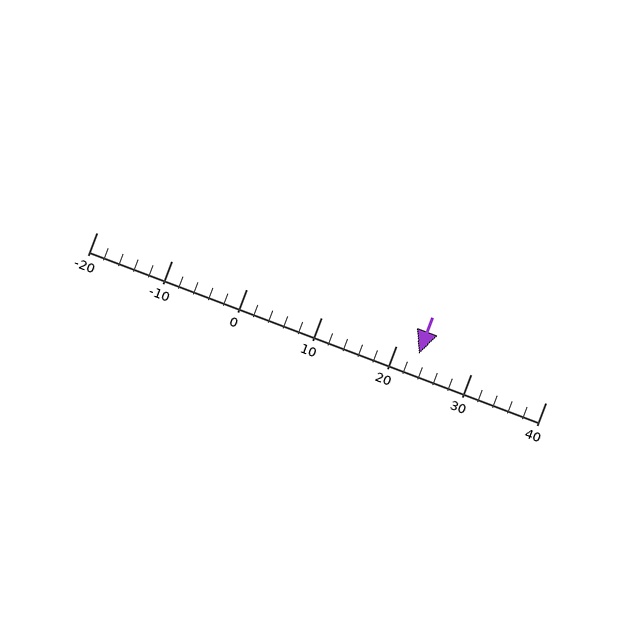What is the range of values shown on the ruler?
The ruler shows values from -20 to 40.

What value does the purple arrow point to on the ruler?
The purple arrow points to approximately 23.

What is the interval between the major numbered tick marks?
The major tick marks are spaced 10 units apart.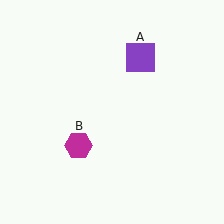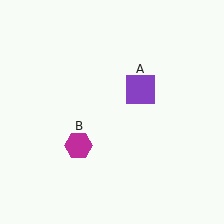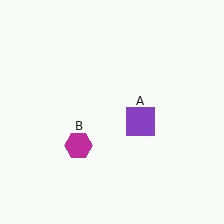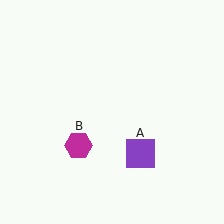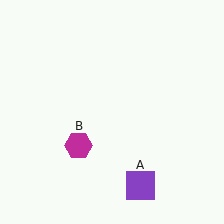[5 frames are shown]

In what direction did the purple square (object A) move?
The purple square (object A) moved down.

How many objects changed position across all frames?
1 object changed position: purple square (object A).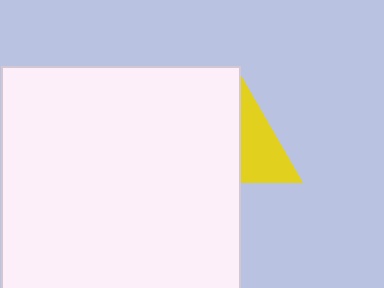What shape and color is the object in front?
The object in front is a white square.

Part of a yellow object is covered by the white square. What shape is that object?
It is a triangle.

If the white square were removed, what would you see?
You would see the complete yellow triangle.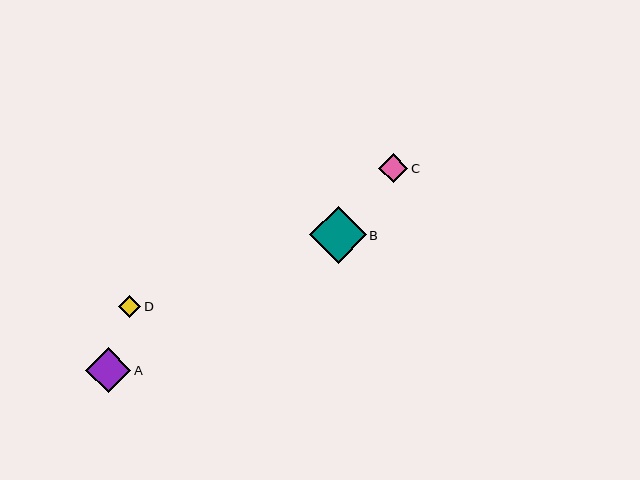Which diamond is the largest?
Diamond B is the largest with a size of approximately 57 pixels.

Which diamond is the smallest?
Diamond D is the smallest with a size of approximately 22 pixels.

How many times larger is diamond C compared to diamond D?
Diamond C is approximately 1.3 times the size of diamond D.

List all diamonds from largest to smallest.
From largest to smallest: B, A, C, D.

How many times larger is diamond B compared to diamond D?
Diamond B is approximately 2.6 times the size of diamond D.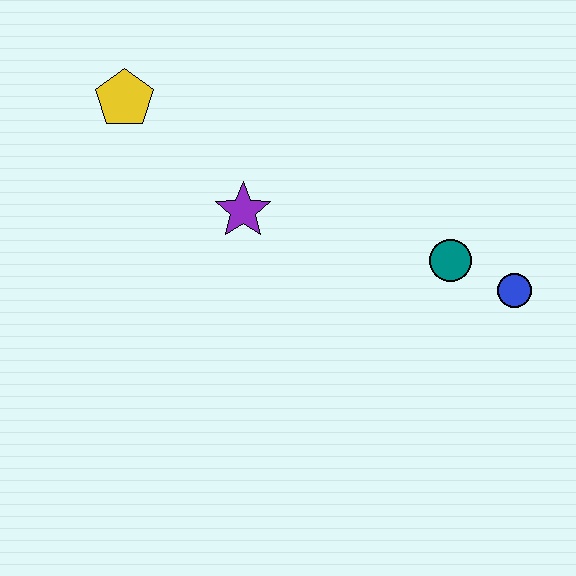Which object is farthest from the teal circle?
The yellow pentagon is farthest from the teal circle.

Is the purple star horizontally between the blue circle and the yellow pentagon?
Yes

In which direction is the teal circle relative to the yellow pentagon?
The teal circle is to the right of the yellow pentagon.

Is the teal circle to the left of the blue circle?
Yes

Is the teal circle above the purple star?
No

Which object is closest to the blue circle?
The teal circle is closest to the blue circle.